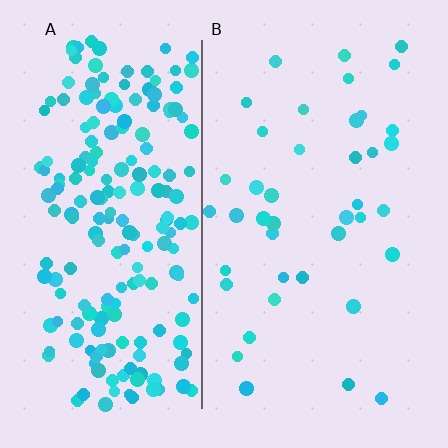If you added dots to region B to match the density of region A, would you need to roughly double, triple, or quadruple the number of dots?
Approximately quadruple.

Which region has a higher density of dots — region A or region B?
A (the left).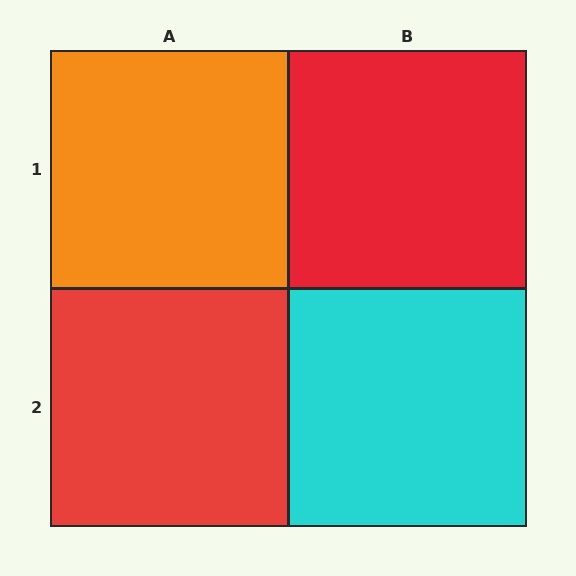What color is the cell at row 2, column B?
Cyan.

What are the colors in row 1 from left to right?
Orange, red.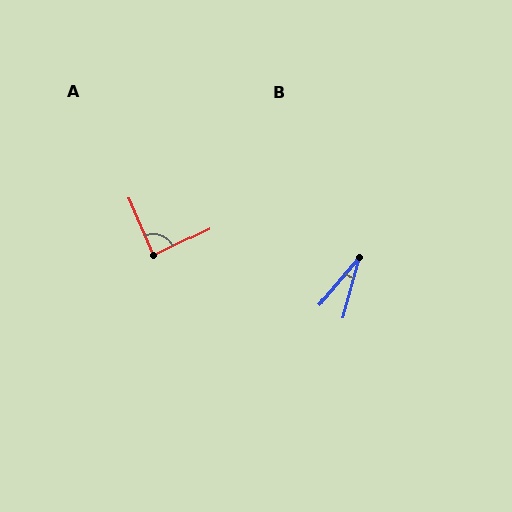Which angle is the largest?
A, at approximately 87 degrees.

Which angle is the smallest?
B, at approximately 24 degrees.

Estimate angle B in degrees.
Approximately 24 degrees.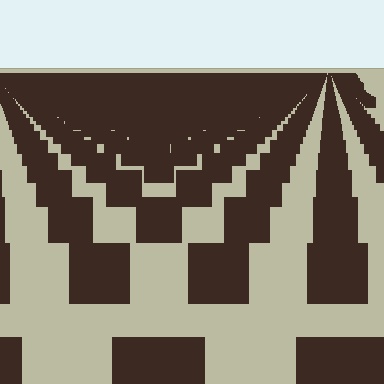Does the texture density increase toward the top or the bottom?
Density increases toward the top.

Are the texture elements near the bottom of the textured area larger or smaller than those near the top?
Larger. Near the bottom, elements are closer to the viewer and appear at a bigger on-screen size.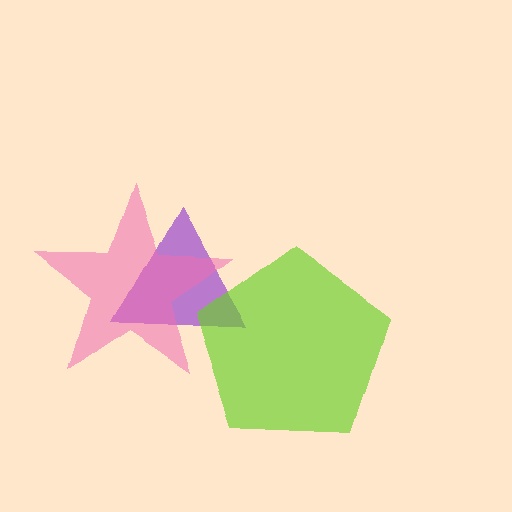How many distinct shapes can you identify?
There are 3 distinct shapes: a purple triangle, a lime pentagon, a pink star.